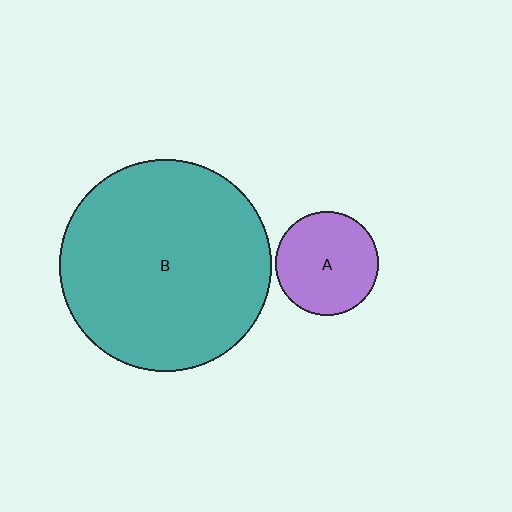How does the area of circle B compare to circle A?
Approximately 4.2 times.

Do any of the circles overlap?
No, none of the circles overlap.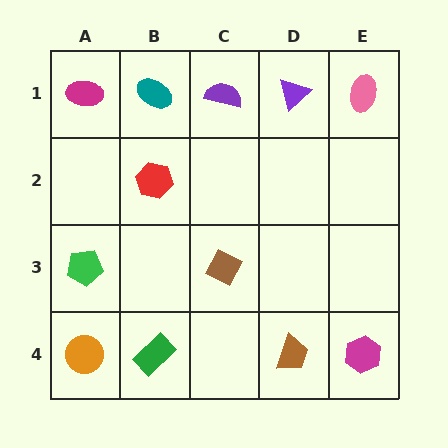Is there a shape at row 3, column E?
No, that cell is empty.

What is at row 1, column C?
A purple semicircle.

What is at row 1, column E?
A pink ellipse.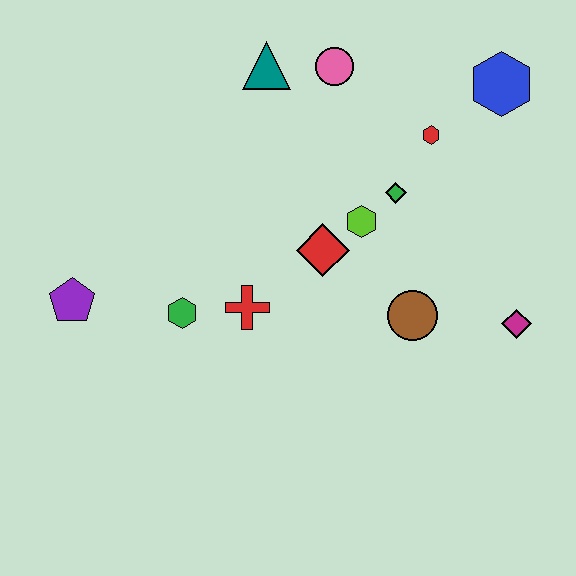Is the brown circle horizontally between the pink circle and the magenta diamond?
Yes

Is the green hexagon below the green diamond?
Yes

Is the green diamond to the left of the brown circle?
Yes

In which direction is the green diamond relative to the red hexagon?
The green diamond is below the red hexagon.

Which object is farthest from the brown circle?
The purple pentagon is farthest from the brown circle.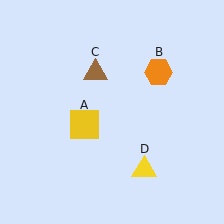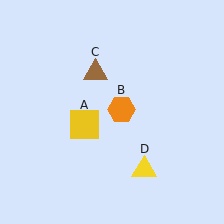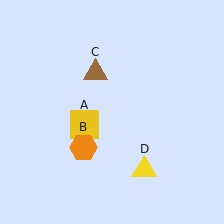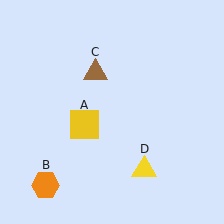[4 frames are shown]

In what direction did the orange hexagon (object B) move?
The orange hexagon (object B) moved down and to the left.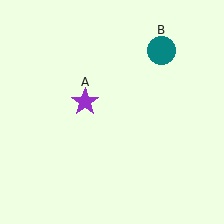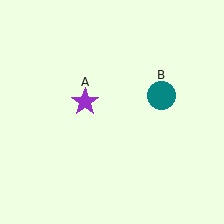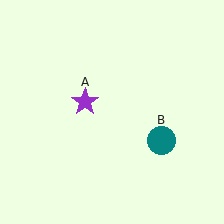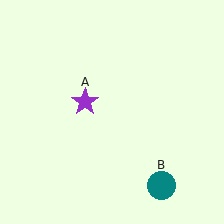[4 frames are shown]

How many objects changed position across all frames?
1 object changed position: teal circle (object B).